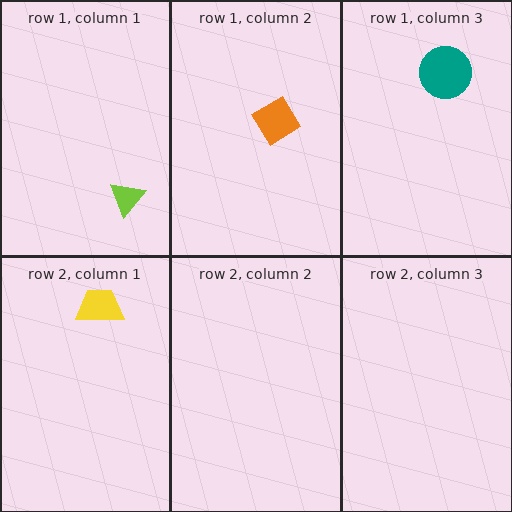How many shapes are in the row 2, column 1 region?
1.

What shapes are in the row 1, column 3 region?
The teal circle.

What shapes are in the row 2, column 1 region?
The yellow trapezoid.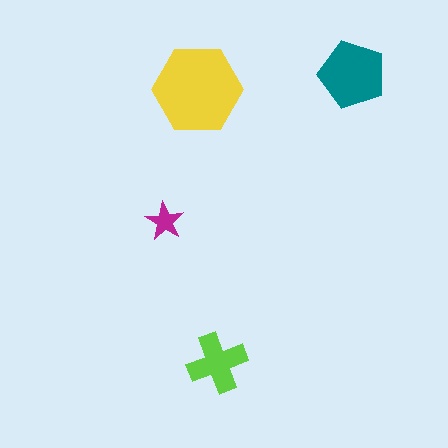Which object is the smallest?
The magenta star.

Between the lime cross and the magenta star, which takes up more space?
The lime cross.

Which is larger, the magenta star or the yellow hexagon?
The yellow hexagon.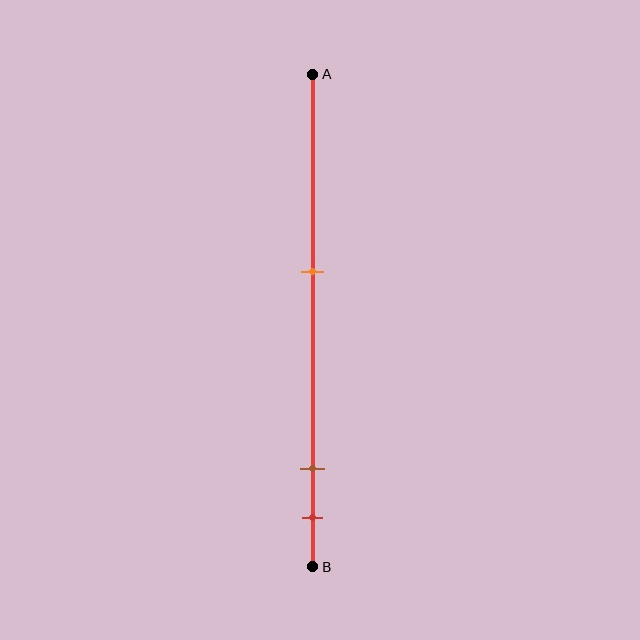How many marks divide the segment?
There are 3 marks dividing the segment.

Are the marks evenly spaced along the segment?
No, the marks are not evenly spaced.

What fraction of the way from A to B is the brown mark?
The brown mark is approximately 80% (0.8) of the way from A to B.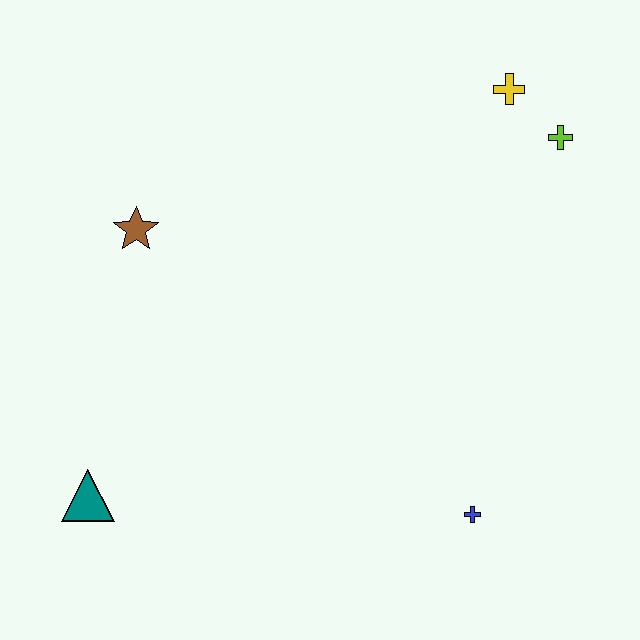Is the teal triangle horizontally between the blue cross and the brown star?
No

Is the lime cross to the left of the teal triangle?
No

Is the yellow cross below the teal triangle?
No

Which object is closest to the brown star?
The teal triangle is closest to the brown star.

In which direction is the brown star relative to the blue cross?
The brown star is to the left of the blue cross.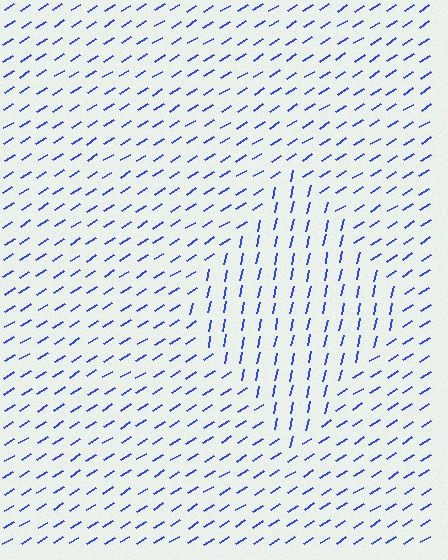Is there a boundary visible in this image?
Yes, there is a texture boundary formed by a change in line orientation.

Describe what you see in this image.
The image is filled with small blue line segments. A diamond region in the image has lines oriented differently from the surrounding lines, creating a visible texture boundary.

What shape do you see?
I see a diamond.